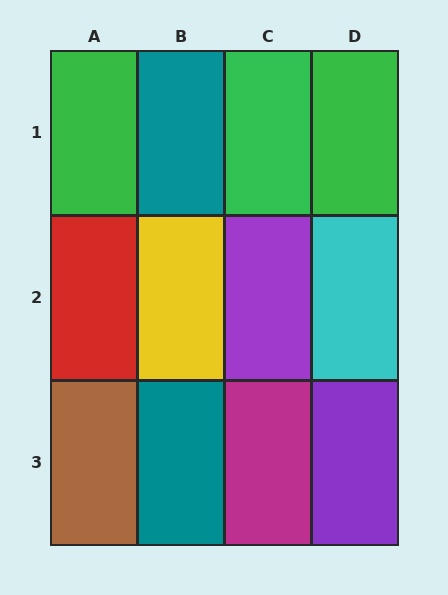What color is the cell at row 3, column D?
Purple.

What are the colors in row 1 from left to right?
Green, teal, green, green.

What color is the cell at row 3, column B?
Teal.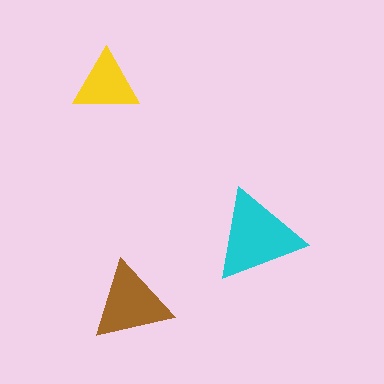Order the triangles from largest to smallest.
the cyan one, the brown one, the yellow one.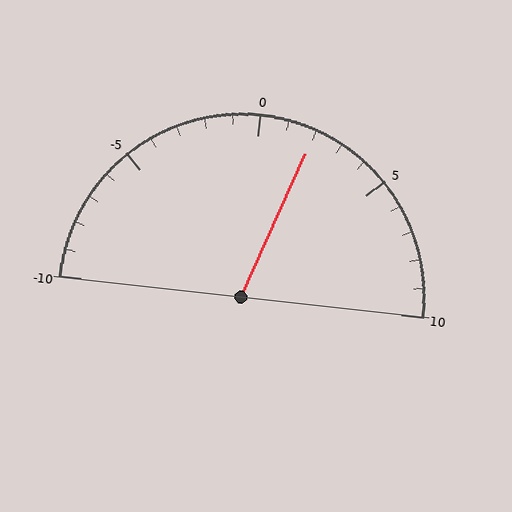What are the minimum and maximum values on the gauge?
The gauge ranges from -10 to 10.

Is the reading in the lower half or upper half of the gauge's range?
The reading is in the upper half of the range (-10 to 10).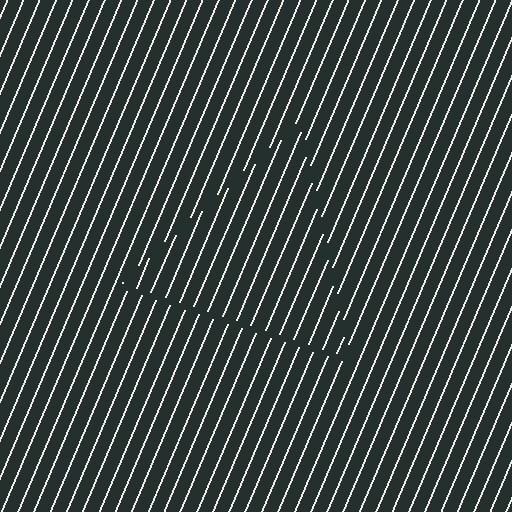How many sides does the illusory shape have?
3 sides — the line-ends trace a triangle.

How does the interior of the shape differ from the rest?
The interior of the shape contains the same grating, shifted by half a period — the contour is defined by the phase discontinuity where line-ends from the inner and outer gratings abut.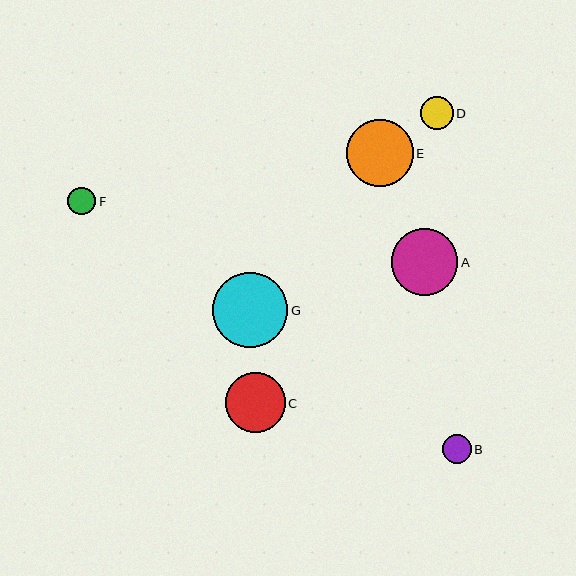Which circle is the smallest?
Circle F is the smallest with a size of approximately 28 pixels.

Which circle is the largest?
Circle G is the largest with a size of approximately 75 pixels.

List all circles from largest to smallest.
From largest to smallest: G, E, A, C, D, B, F.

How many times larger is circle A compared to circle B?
Circle A is approximately 2.3 times the size of circle B.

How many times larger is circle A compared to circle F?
Circle A is approximately 2.4 times the size of circle F.